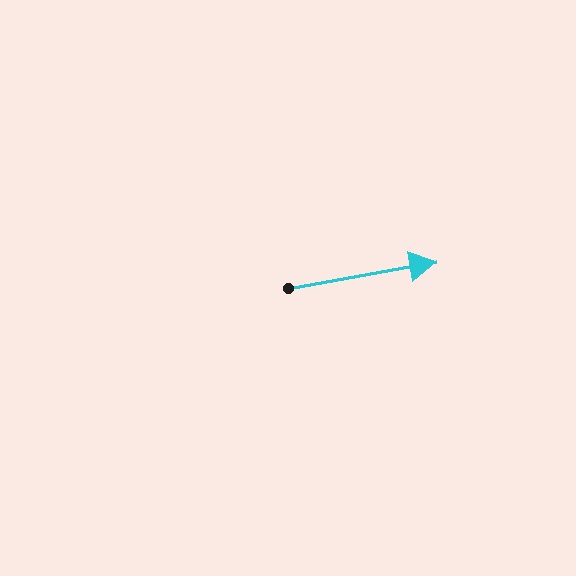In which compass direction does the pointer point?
East.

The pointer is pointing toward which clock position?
Roughly 3 o'clock.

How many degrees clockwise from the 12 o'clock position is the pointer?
Approximately 80 degrees.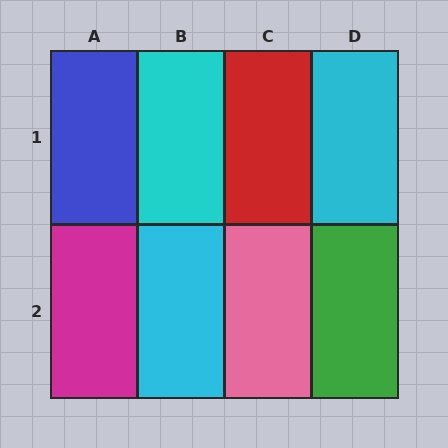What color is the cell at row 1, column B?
Cyan.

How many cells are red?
1 cell is red.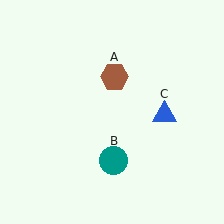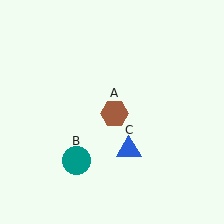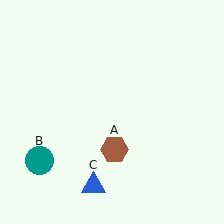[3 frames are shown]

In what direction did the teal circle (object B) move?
The teal circle (object B) moved left.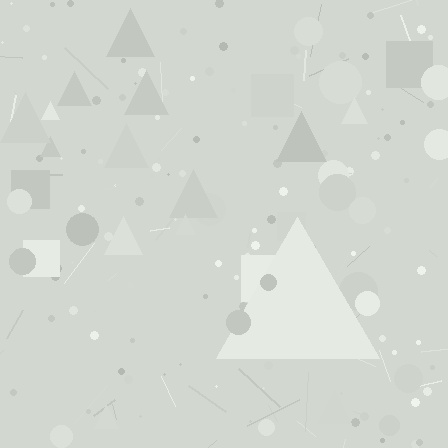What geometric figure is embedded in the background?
A triangle is embedded in the background.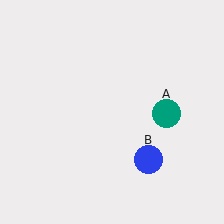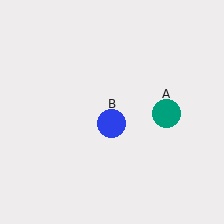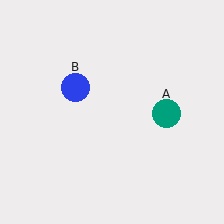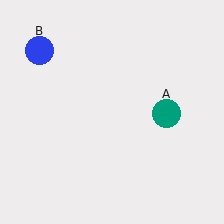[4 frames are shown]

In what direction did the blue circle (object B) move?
The blue circle (object B) moved up and to the left.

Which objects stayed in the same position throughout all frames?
Teal circle (object A) remained stationary.